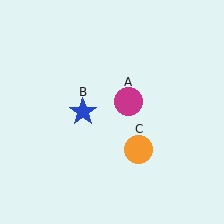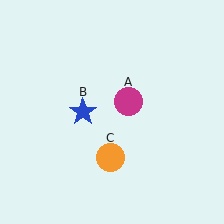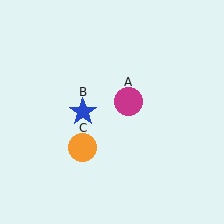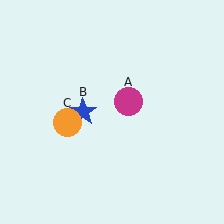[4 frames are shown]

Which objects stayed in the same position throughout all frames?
Magenta circle (object A) and blue star (object B) remained stationary.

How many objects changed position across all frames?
1 object changed position: orange circle (object C).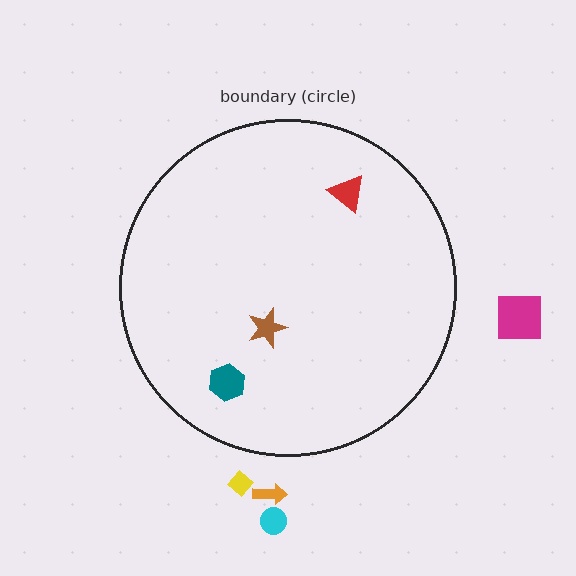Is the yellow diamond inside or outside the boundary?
Outside.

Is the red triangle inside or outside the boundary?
Inside.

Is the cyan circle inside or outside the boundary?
Outside.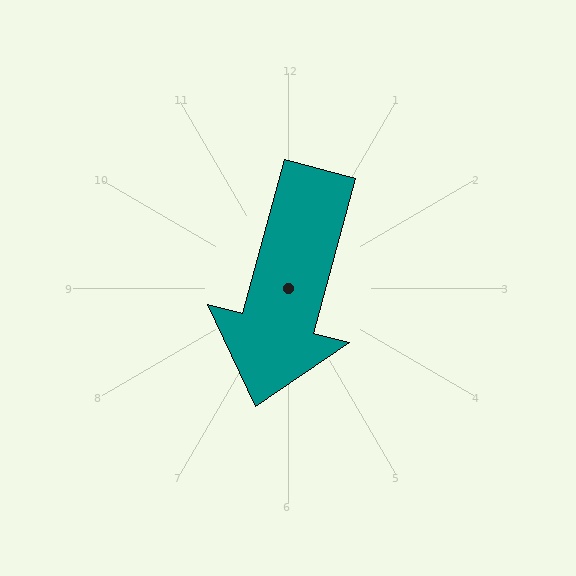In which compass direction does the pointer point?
South.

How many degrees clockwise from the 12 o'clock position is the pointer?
Approximately 195 degrees.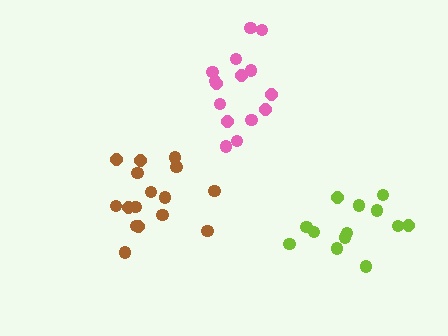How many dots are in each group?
Group 1: 16 dots, Group 2: 15 dots, Group 3: 13 dots (44 total).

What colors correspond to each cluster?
The clusters are colored: brown, pink, lime.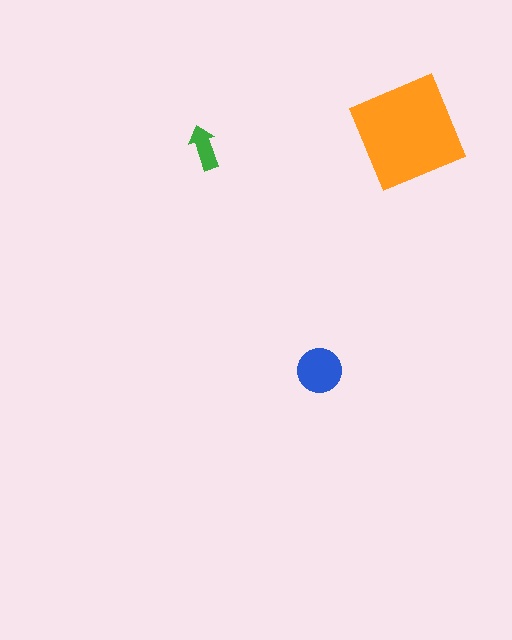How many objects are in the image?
There are 3 objects in the image.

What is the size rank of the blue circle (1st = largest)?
2nd.